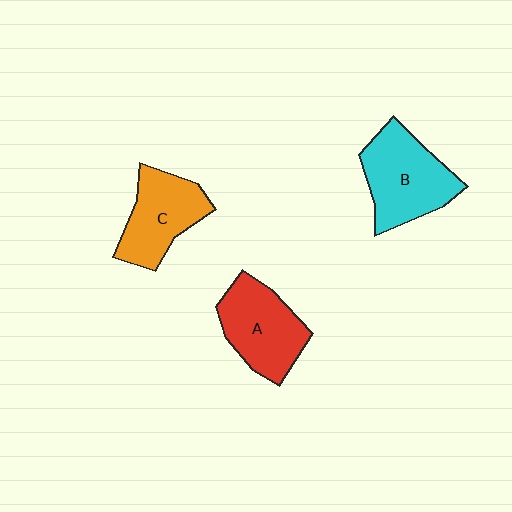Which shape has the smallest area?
Shape C (orange).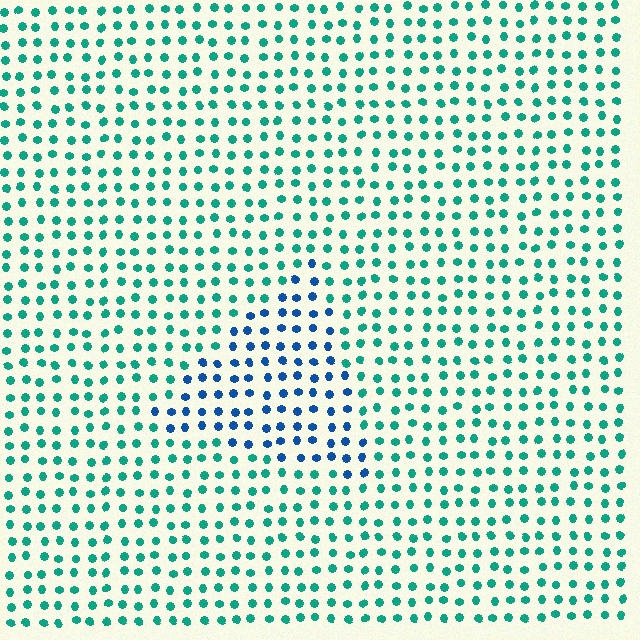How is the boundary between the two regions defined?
The boundary is defined purely by a slight shift in hue (about 47 degrees). Spacing, size, and orientation are identical on both sides.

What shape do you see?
I see a triangle.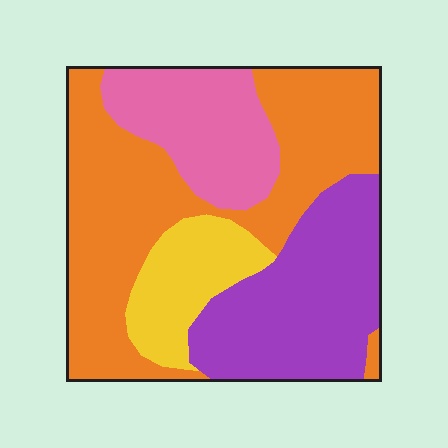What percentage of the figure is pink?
Pink covers around 20% of the figure.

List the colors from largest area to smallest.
From largest to smallest: orange, purple, pink, yellow.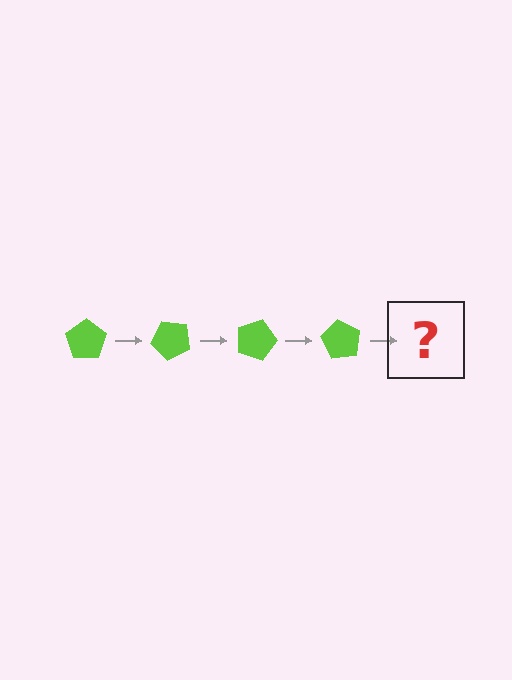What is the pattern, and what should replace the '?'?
The pattern is that the pentagon rotates 45 degrees each step. The '?' should be a lime pentagon rotated 180 degrees.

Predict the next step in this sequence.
The next step is a lime pentagon rotated 180 degrees.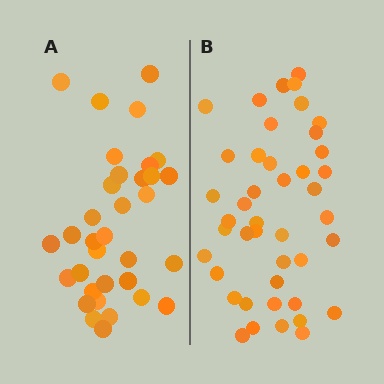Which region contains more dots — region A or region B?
Region B (the right region) has more dots.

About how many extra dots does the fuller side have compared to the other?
Region B has roughly 8 or so more dots than region A.